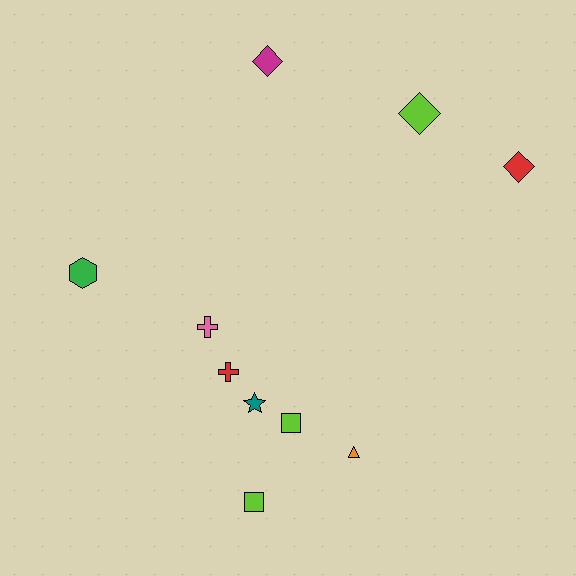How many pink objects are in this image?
There is 1 pink object.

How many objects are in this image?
There are 10 objects.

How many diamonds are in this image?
There are 3 diamonds.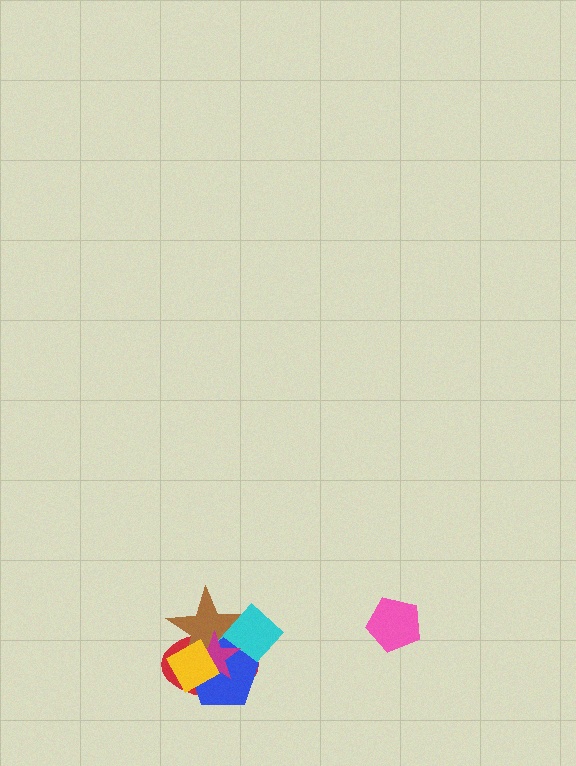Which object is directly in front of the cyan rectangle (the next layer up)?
The blue pentagon is directly in front of the cyan rectangle.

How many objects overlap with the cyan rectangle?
5 objects overlap with the cyan rectangle.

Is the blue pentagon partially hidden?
Yes, it is partially covered by another shape.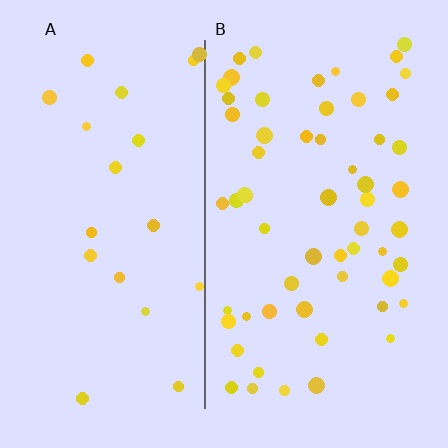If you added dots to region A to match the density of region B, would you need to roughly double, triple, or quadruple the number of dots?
Approximately triple.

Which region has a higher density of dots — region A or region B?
B (the right).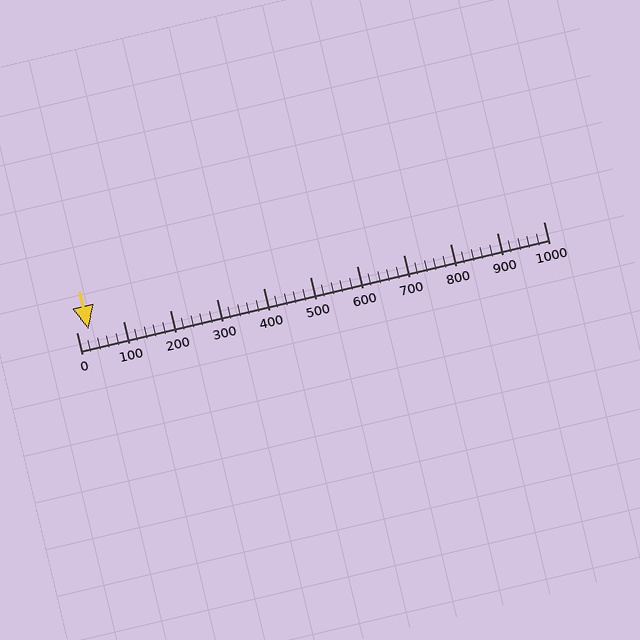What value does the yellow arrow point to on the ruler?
The yellow arrow points to approximately 27.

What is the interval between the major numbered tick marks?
The major tick marks are spaced 100 units apart.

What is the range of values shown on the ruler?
The ruler shows values from 0 to 1000.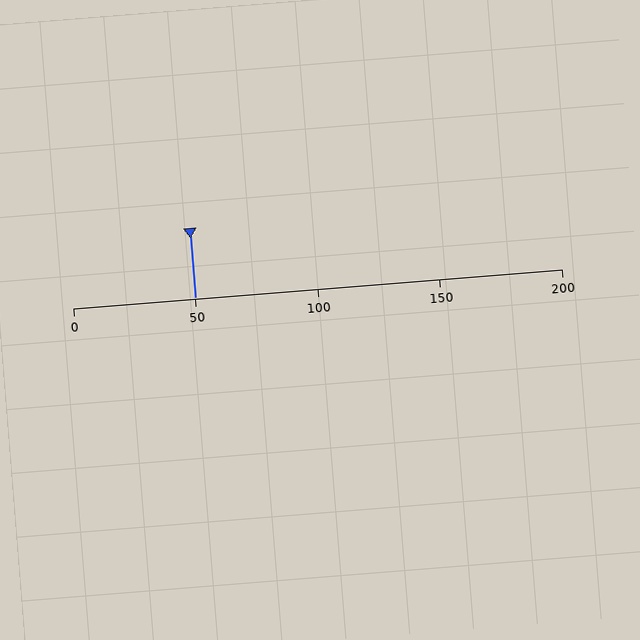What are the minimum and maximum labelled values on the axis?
The axis runs from 0 to 200.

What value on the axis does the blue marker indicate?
The marker indicates approximately 50.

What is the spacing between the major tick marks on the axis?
The major ticks are spaced 50 apart.